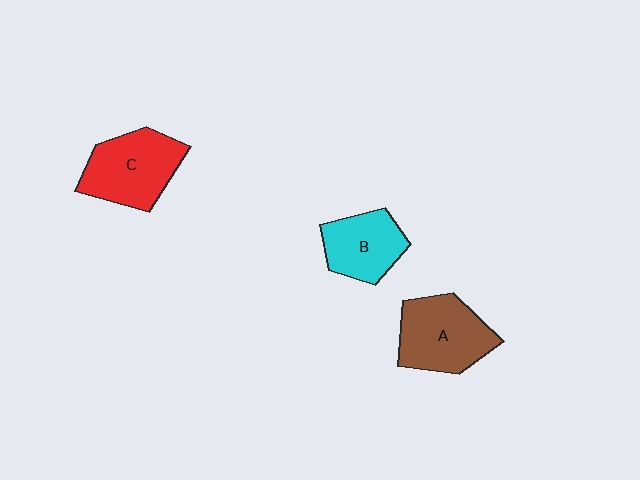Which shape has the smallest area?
Shape B (cyan).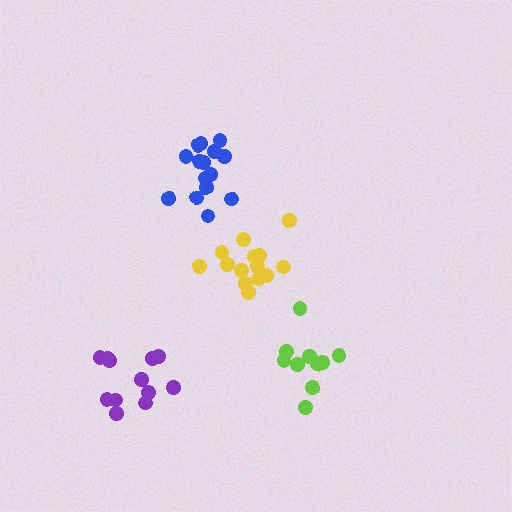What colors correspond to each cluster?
The clusters are colored: purple, lime, blue, yellow.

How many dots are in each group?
Group 1: 12 dots, Group 2: 10 dots, Group 3: 15 dots, Group 4: 15 dots (52 total).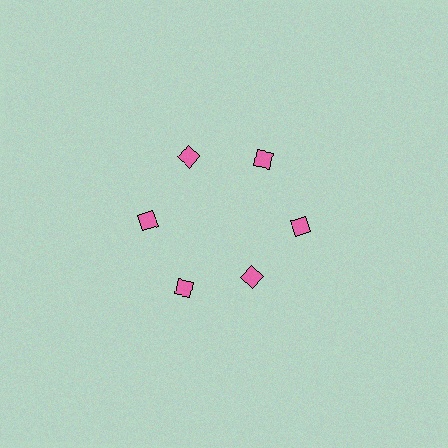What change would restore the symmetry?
The symmetry would be restored by moving it outward, back onto the ring so that all 6 diamonds sit at equal angles and equal distance from the center.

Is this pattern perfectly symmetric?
No. The 6 pink diamonds are arranged in a ring, but one element near the 5 o'clock position is pulled inward toward the center, breaking the 6-fold rotational symmetry.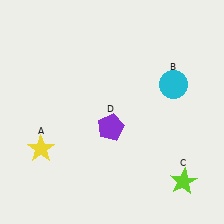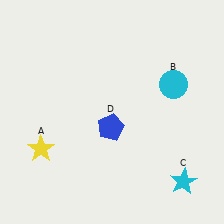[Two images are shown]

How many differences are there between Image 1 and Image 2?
There are 2 differences between the two images.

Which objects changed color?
C changed from lime to cyan. D changed from purple to blue.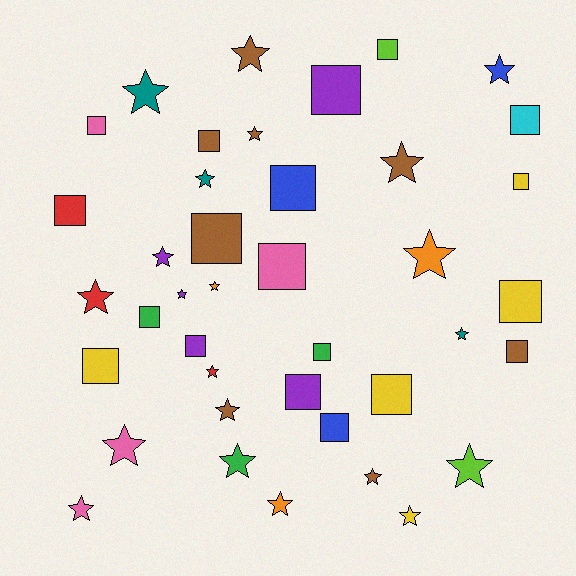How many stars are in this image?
There are 21 stars.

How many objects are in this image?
There are 40 objects.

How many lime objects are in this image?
There are 2 lime objects.